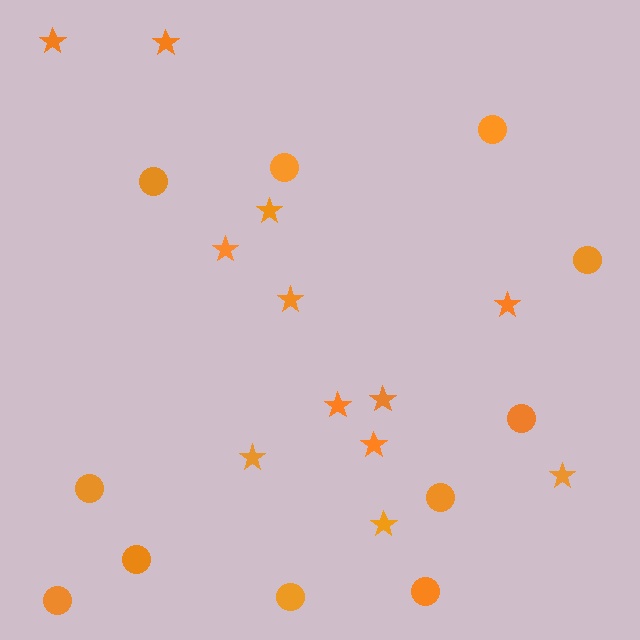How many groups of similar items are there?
There are 2 groups: one group of stars (12) and one group of circles (11).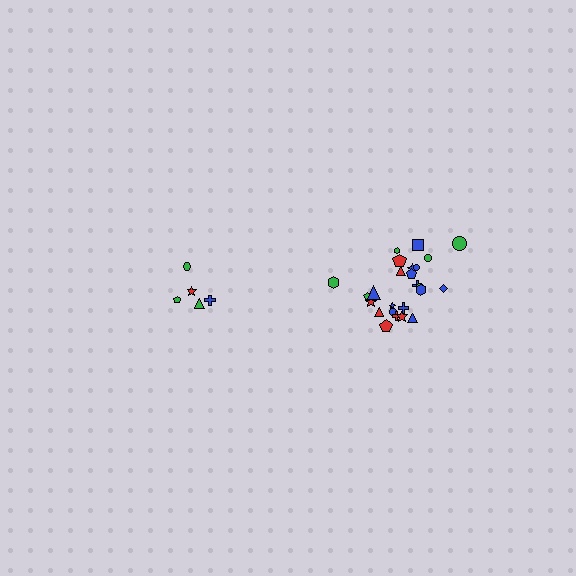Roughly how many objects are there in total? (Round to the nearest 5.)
Roughly 30 objects in total.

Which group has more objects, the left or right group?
The right group.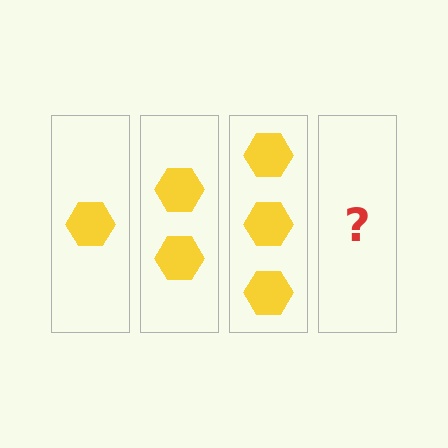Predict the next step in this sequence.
The next step is 4 hexagons.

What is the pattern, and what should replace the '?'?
The pattern is that each step adds one more hexagon. The '?' should be 4 hexagons.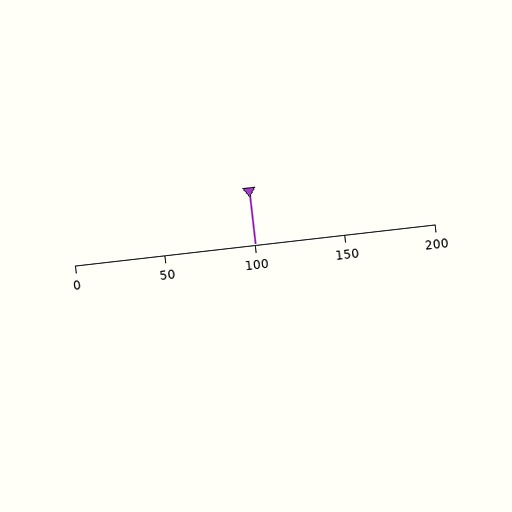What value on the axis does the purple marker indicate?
The marker indicates approximately 100.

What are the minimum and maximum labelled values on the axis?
The axis runs from 0 to 200.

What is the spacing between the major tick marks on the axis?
The major ticks are spaced 50 apart.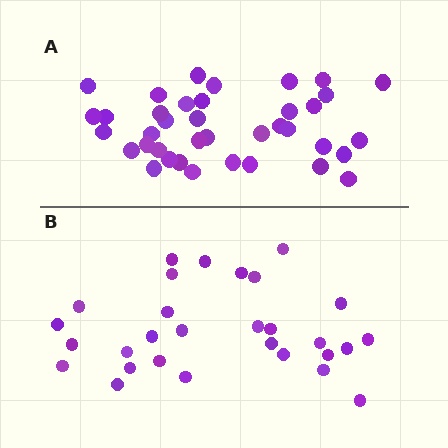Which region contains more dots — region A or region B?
Region A (the top region) has more dots.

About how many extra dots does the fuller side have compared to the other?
Region A has roughly 8 or so more dots than region B.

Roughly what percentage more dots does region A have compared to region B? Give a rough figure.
About 30% more.